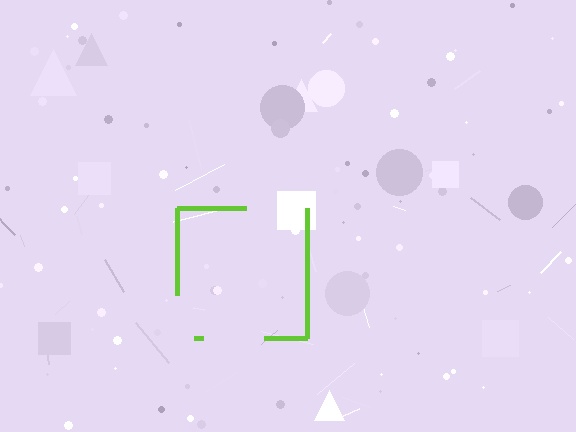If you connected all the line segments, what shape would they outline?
They would outline a square.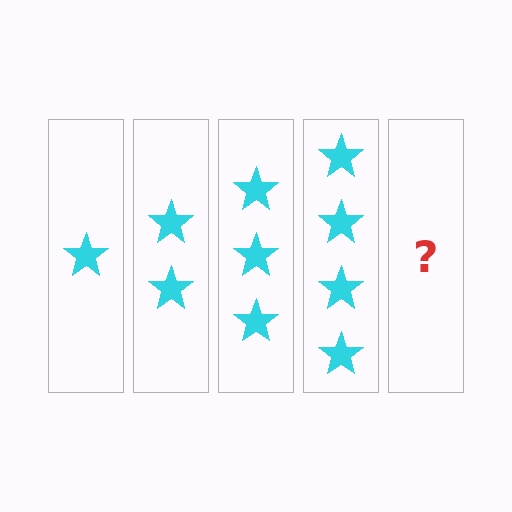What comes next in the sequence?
The next element should be 5 stars.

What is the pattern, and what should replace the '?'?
The pattern is that each step adds one more star. The '?' should be 5 stars.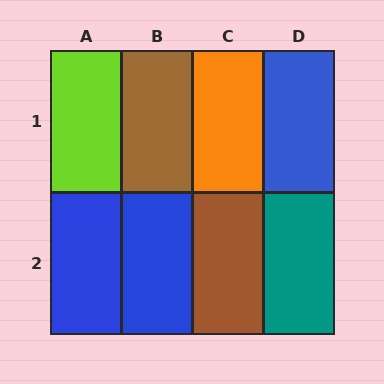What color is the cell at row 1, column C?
Orange.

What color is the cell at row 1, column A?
Lime.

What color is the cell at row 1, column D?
Blue.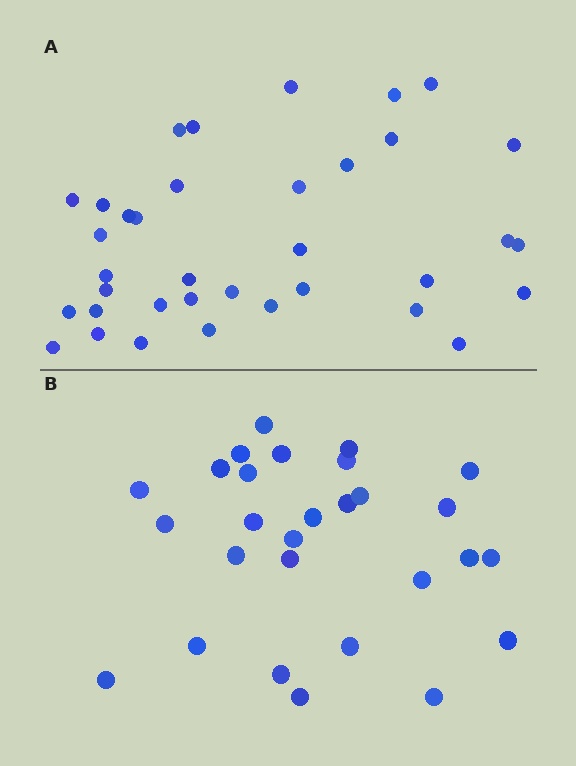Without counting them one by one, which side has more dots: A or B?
Region A (the top region) has more dots.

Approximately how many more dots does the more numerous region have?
Region A has roughly 8 or so more dots than region B.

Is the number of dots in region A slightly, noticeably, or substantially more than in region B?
Region A has noticeably more, but not dramatically so. The ratio is roughly 1.3 to 1.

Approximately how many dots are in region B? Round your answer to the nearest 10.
About 30 dots. (The exact count is 28, which rounds to 30.)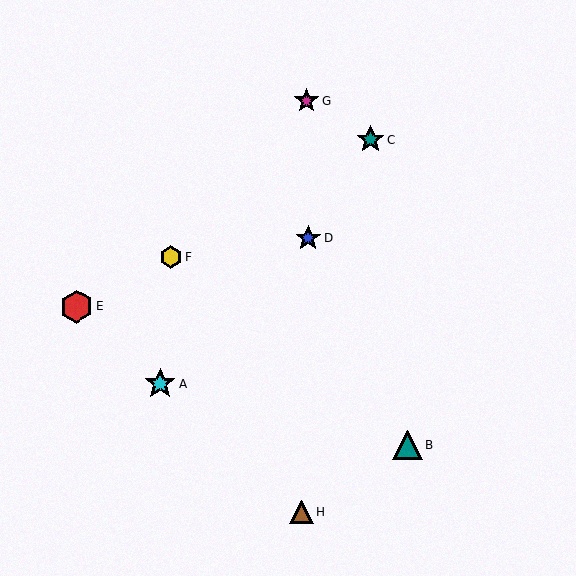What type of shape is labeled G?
Shape G is a magenta star.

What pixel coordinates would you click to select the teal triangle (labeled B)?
Click at (408, 445) to select the teal triangle B.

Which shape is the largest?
The red hexagon (labeled E) is the largest.